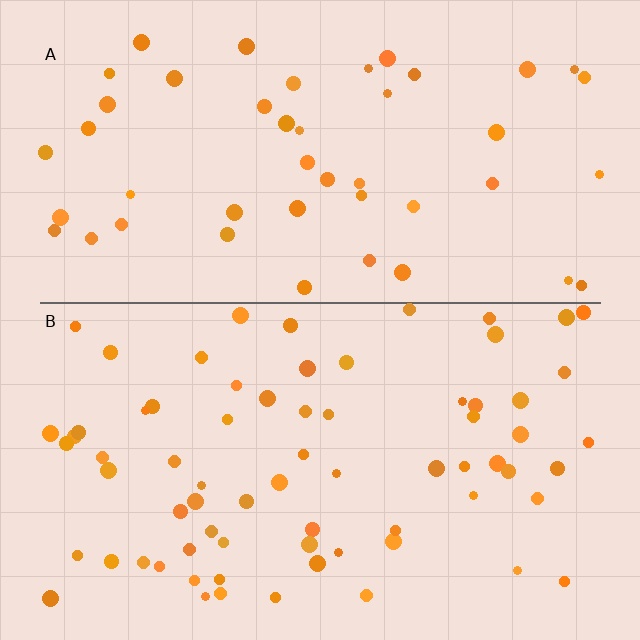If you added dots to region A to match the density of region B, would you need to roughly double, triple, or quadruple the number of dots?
Approximately double.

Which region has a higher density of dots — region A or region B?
B (the bottom).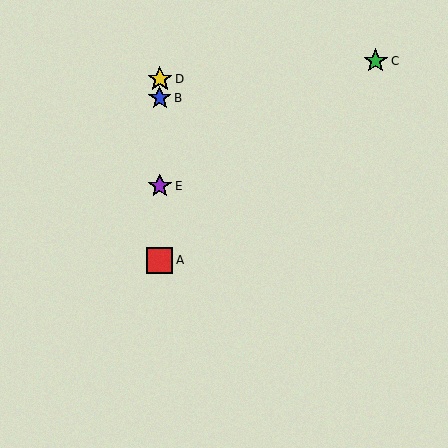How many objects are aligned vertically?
4 objects (A, B, D, E) are aligned vertically.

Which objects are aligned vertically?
Objects A, B, D, E are aligned vertically.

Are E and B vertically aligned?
Yes, both are at x≈160.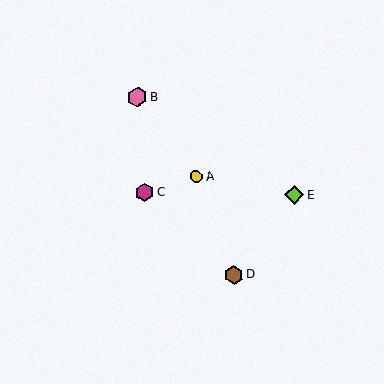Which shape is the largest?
The pink hexagon (labeled B) is the largest.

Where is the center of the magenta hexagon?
The center of the magenta hexagon is at (145, 193).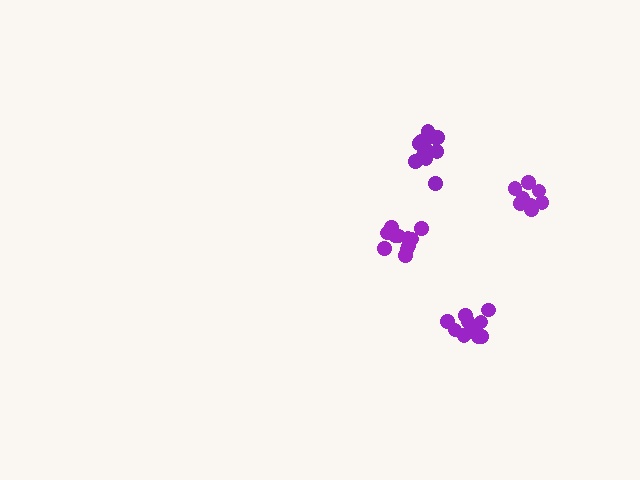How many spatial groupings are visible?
There are 4 spatial groupings.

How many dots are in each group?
Group 1: 12 dots, Group 2: 13 dots, Group 3: 13 dots, Group 4: 8 dots (46 total).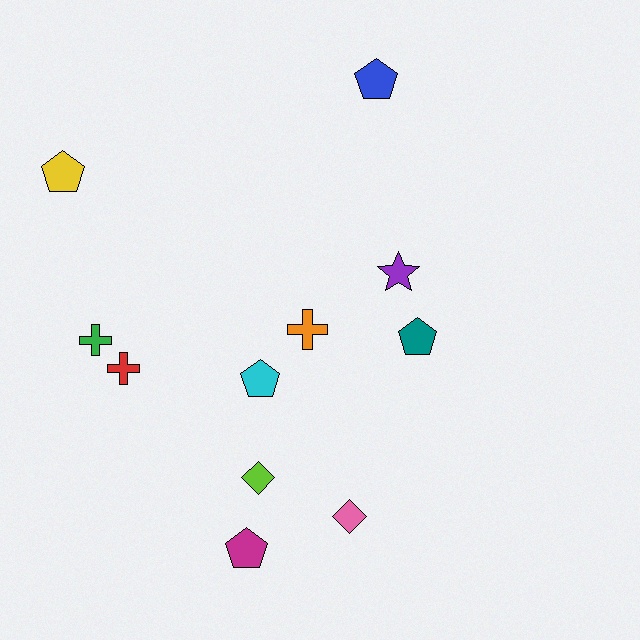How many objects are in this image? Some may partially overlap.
There are 11 objects.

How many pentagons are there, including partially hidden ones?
There are 5 pentagons.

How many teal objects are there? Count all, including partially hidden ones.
There is 1 teal object.